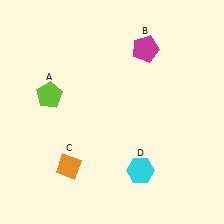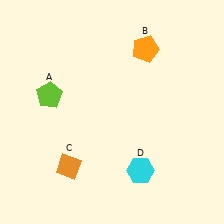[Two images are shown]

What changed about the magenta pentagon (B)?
In Image 1, B is magenta. In Image 2, it changed to orange.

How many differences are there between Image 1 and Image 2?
There is 1 difference between the two images.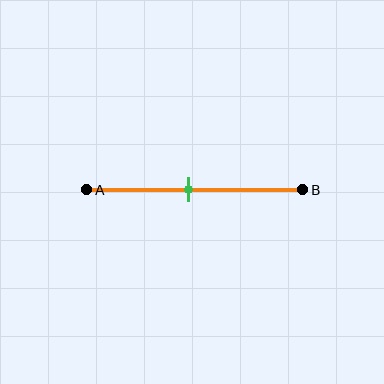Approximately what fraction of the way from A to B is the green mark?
The green mark is approximately 45% of the way from A to B.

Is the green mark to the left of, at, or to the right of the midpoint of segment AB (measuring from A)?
The green mark is approximately at the midpoint of segment AB.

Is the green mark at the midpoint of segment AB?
Yes, the mark is approximately at the midpoint.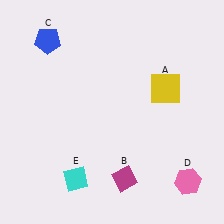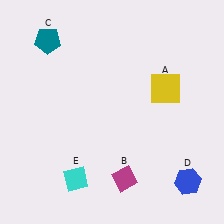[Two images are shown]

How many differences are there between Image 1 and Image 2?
There are 2 differences between the two images.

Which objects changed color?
C changed from blue to teal. D changed from pink to blue.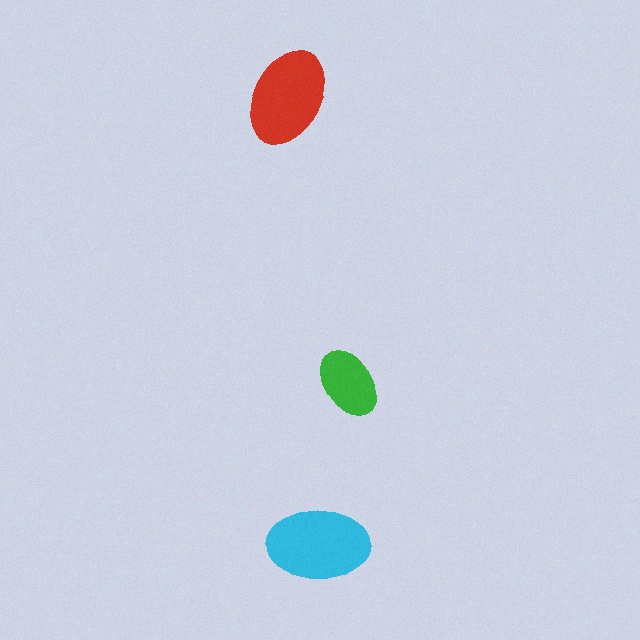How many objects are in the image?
There are 3 objects in the image.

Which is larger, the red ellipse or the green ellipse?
The red one.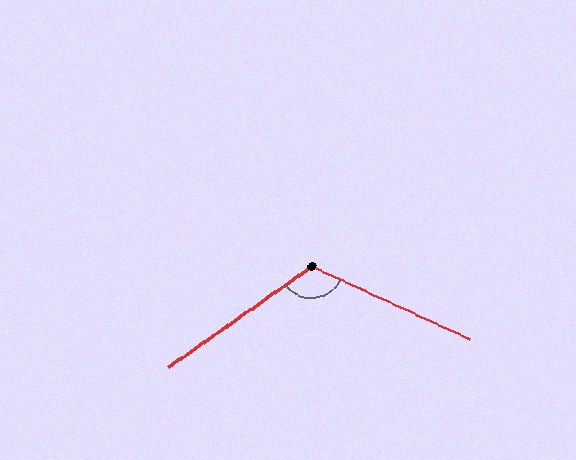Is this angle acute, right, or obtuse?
It is obtuse.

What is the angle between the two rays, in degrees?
Approximately 120 degrees.